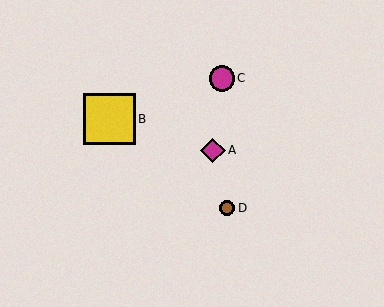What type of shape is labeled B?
Shape B is a yellow square.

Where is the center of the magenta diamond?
The center of the magenta diamond is at (213, 150).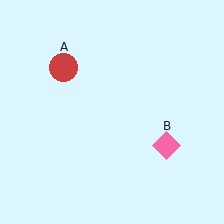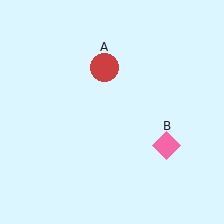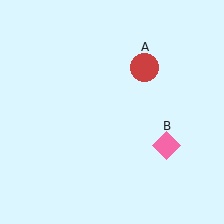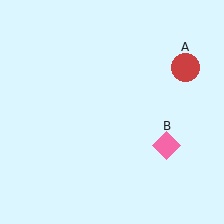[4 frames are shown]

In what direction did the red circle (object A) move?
The red circle (object A) moved right.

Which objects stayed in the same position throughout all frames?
Pink diamond (object B) remained stationary.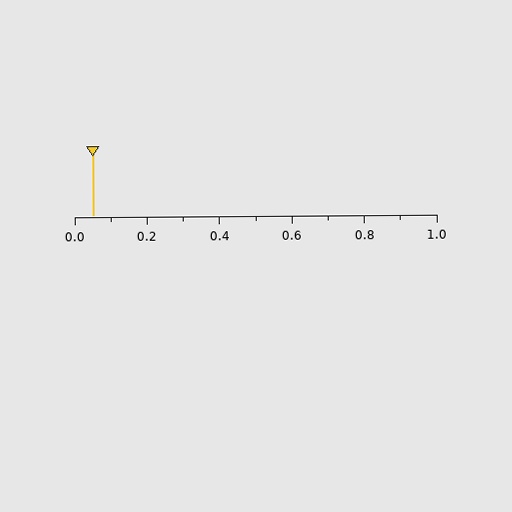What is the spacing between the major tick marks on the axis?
The major ticks are spaced 0.2 apart.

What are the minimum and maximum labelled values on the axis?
The axis runs from 0.0 to 1.0.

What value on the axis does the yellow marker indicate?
The marker indicates approximately 0.05.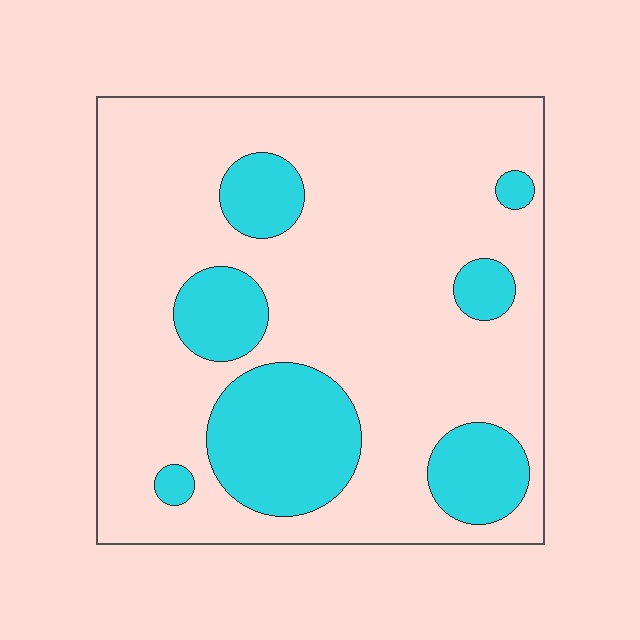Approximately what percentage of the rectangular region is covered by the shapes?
Approximately 25%.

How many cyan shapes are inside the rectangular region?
7.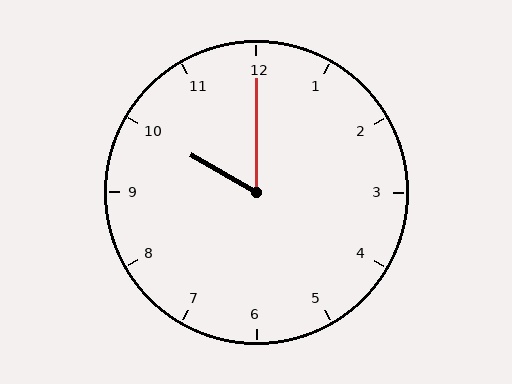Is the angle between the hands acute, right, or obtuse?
It is acute.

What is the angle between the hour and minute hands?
Approximately 60 degrees.